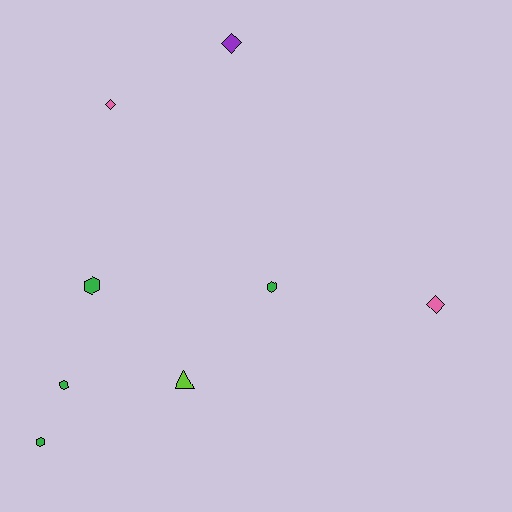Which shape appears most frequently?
Hexagon, with 4 objects.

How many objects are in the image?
There are 8 objects.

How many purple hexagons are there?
There are no purple hexagons.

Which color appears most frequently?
Green, with 4 objects.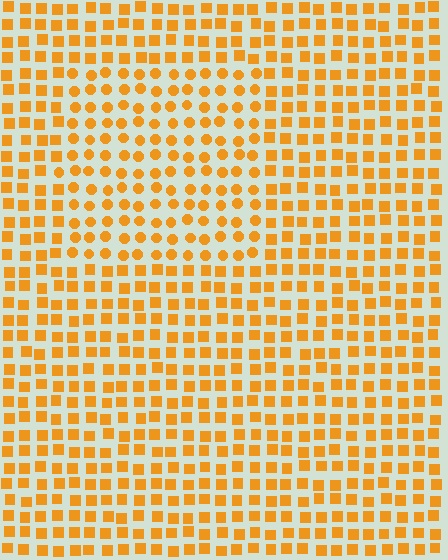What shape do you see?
I see a rectangle.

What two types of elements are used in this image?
The image uses circles inside the rectangle region and squares outside it.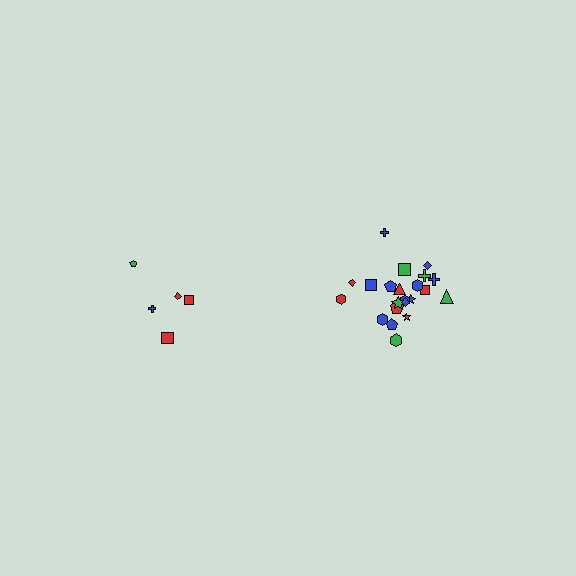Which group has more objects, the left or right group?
The right group.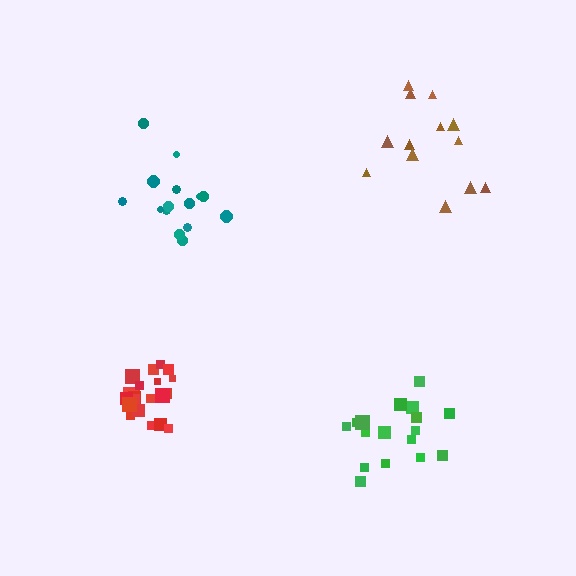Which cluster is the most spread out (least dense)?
Brown.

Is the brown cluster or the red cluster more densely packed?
Red.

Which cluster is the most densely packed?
Red.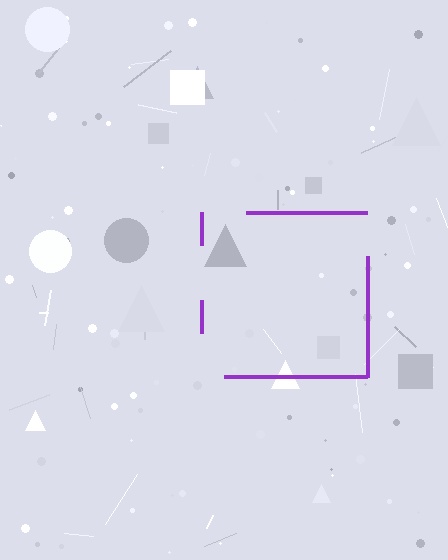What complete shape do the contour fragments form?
The contour fragments form a square.